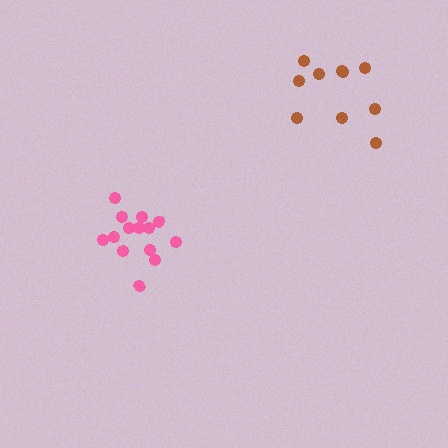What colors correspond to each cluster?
The clusters are colored: pink, brown.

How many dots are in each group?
Group 1: 14 dots, Group 2: 10 dots (24 total).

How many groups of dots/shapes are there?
There are 2 groups.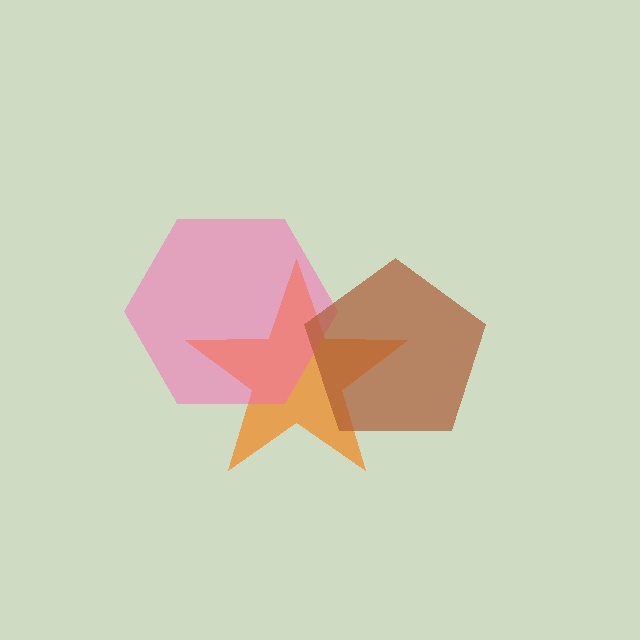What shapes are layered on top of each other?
The layered shapes are: an orange star, a pink hexagon, a brown pentagon.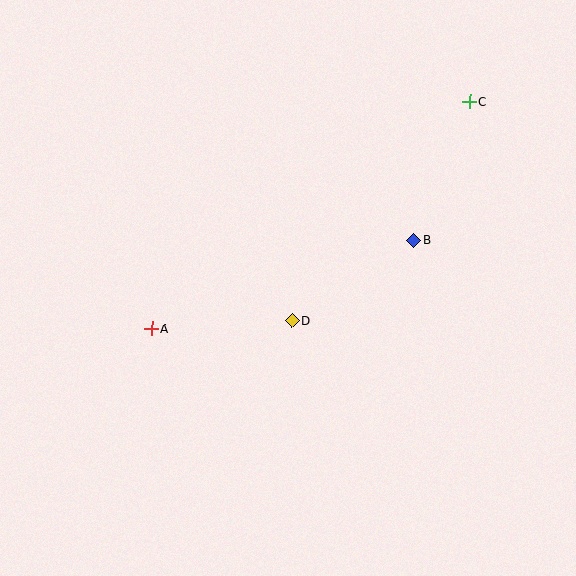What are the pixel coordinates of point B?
Point B is at (413, 240).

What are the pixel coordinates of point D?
Point D is at (292, 320).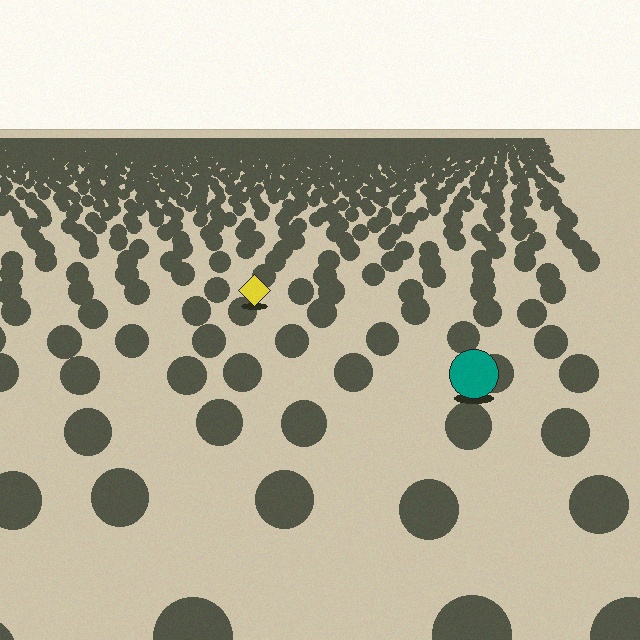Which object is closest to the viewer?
The teal circle is closest. The texture marks near it are larger and more spread out.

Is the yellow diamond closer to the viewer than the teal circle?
No. The teal circle is closer — you can tell from the texture gradient: the ground texture is coarser near it.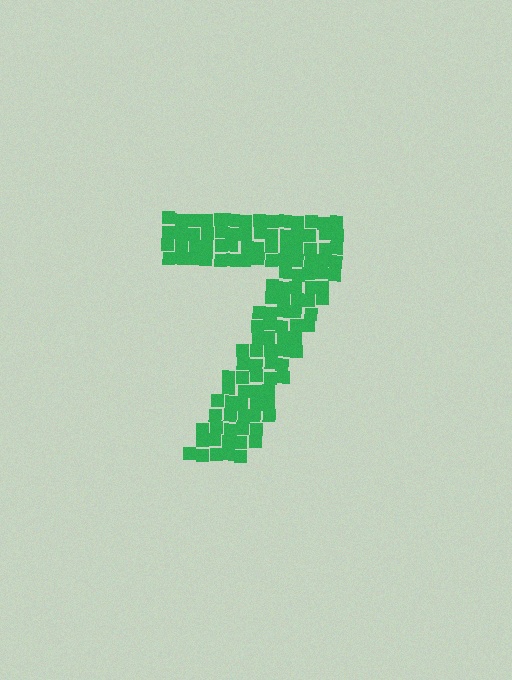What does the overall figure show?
The overall figure shows the digit 7.